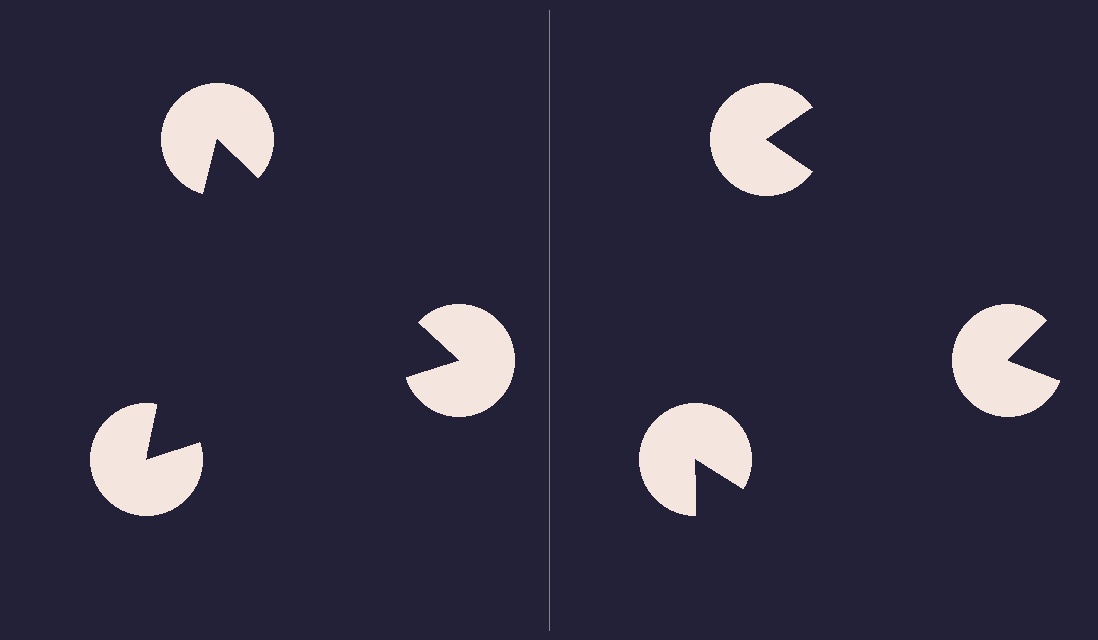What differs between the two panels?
The pac-man discs are positioned identically on both sides; only the wedge orientations differ. On the left they align to a triangle; on the right they are misaligned.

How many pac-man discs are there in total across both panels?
6 — 3 on each side.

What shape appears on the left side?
An illusory triangle.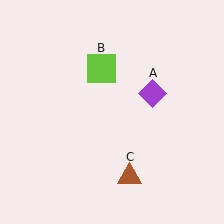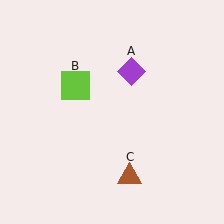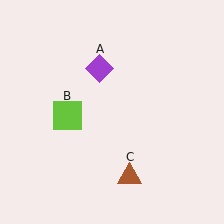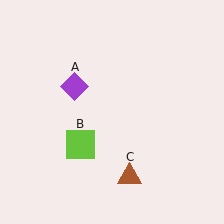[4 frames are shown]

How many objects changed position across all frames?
2 objects changed position: purple diamond (object A), lime square (object B).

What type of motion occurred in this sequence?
The purple diamond (object A), lime square (object B) rotated counterclockwise around the center of the scene.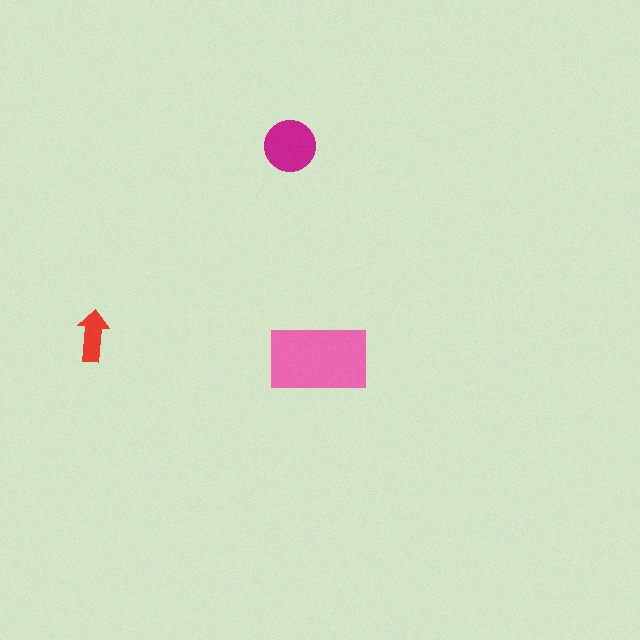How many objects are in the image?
There are 3 objects in the image.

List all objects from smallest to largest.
The red arrow, the magenta circle, the pink rectangle.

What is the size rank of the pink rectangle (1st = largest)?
1st.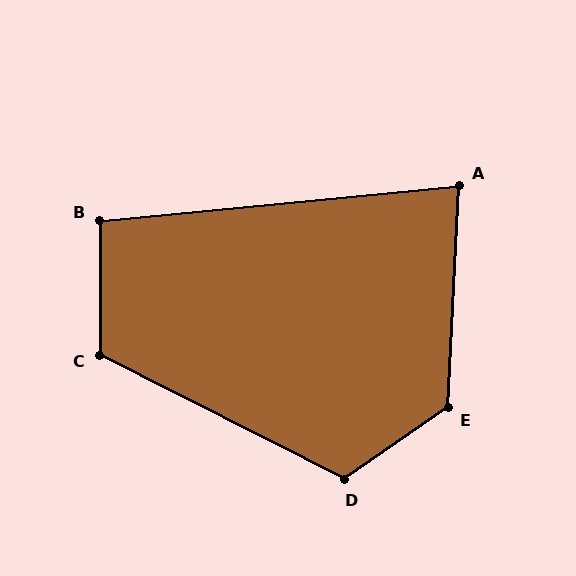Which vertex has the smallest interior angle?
A, at approximately 81 degrees.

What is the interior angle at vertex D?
Approximately 118 degrees (obtuse).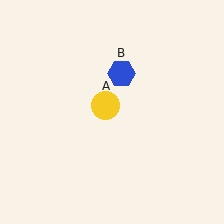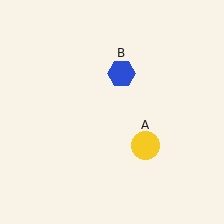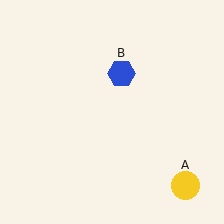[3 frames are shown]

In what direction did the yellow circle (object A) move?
The yellow circle (object A) moved down and to the right.